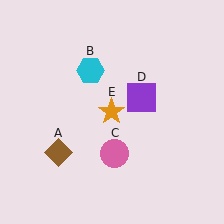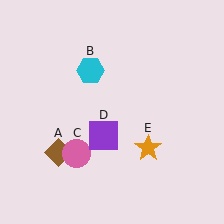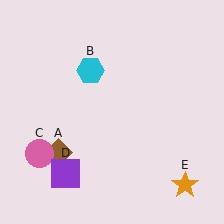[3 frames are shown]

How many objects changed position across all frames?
3 objects changed position: pink circle (object C), purple square (object D), orange star (object E).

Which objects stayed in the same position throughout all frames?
Brown diamond (object A) and cyan hexagon (object B) remained stationary.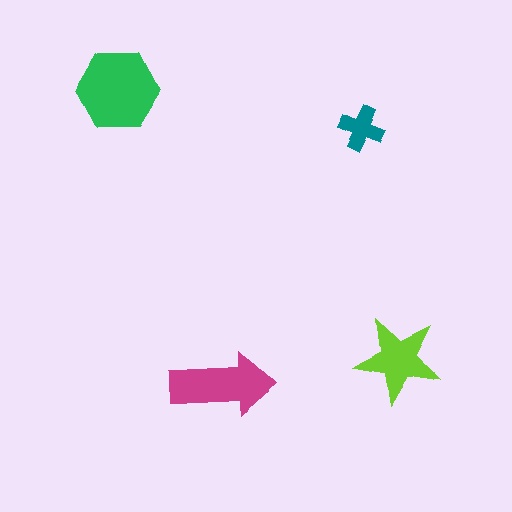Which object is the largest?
The green hexagon.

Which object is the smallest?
The teal cross.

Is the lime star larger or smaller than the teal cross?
Larger.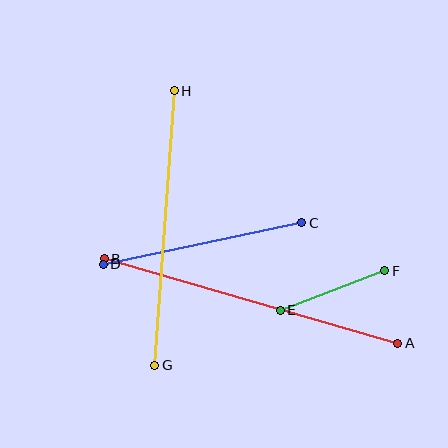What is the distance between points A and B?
The distance is approximately 306 pixels.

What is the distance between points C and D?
The distance is approximately 203 pixels.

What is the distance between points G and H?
The distance is approximately 275 pixels.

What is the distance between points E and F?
The distance is approximately 112 pixels.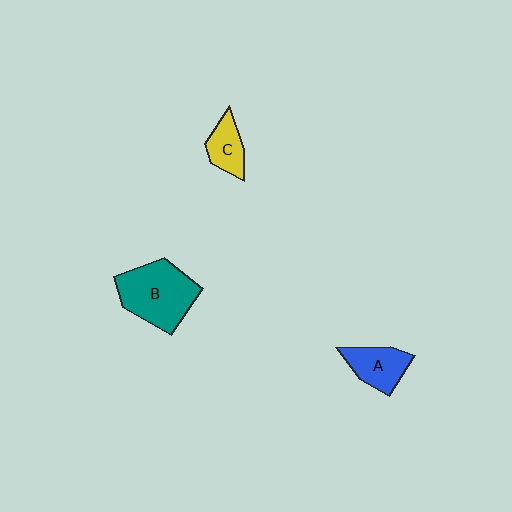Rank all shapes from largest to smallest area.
From largest to smallest: B (teal), A (blue), C (yellow).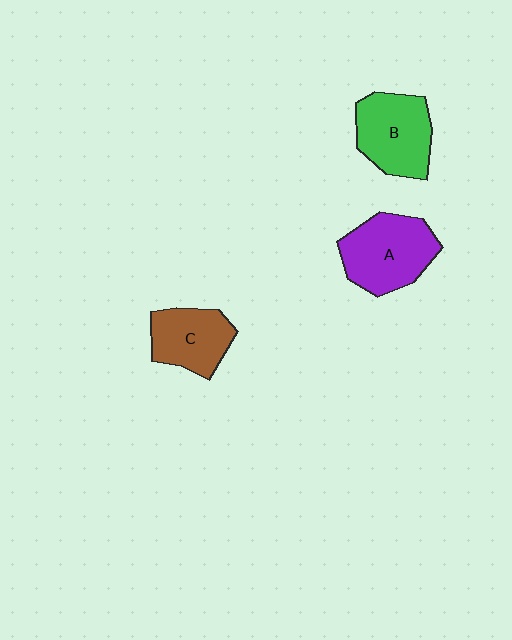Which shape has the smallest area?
Shape C (brown).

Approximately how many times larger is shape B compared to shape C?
Approximately 1.2 times.